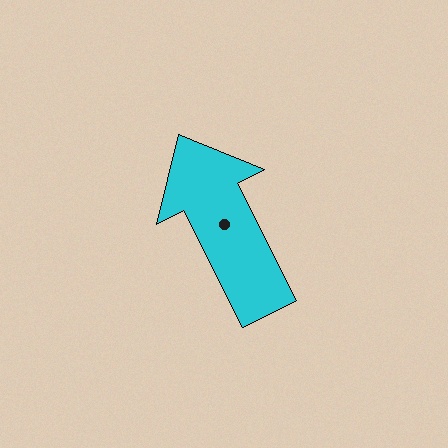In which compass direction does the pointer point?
Northwest.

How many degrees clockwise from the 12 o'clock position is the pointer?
Approximately 333 degrees.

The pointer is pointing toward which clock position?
Roughly 11 o'clock.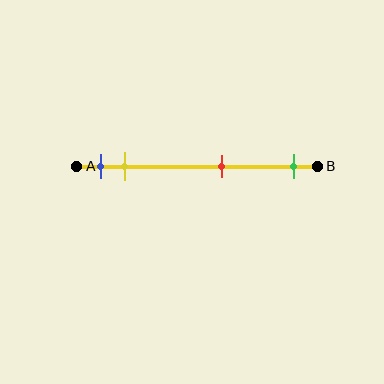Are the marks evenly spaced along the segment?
No, the marks are not evenly spaced.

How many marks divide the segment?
There are 4 marks dividing the segment.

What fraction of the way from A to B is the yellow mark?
The yellow mark is approximately 20% (0.2) of the way from A to B.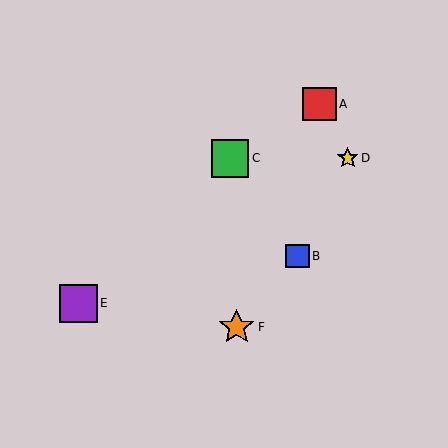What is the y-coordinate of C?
Object C is at y≈158.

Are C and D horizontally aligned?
Yes, both are at y≈158.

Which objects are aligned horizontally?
Objects C, D are aligned horizontally.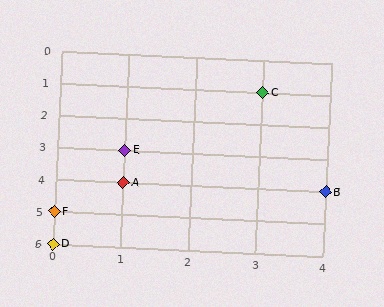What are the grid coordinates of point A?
Point A is at grid coordinates (1, 4).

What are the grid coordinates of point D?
Point D is at grid coordinates (0, 6).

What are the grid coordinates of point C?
Point C is at grid coordinates (3, 1).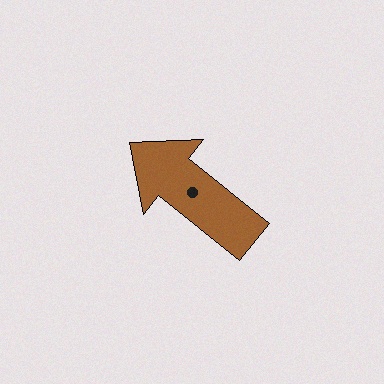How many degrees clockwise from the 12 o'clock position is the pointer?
Approximately 309 degrees.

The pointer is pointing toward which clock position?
Roughly 10 o'clock.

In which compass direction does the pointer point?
Northwest.